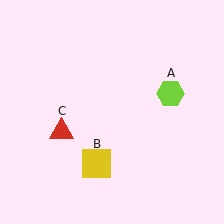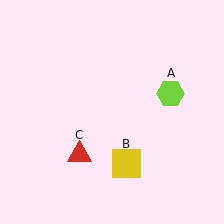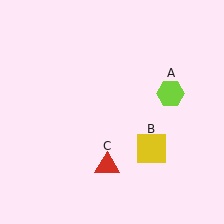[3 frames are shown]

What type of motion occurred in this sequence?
The yellow square (object B), red triangle (object C) rotated counterclockwise around the center of the scene.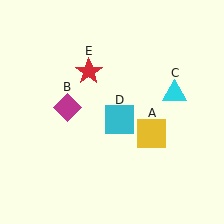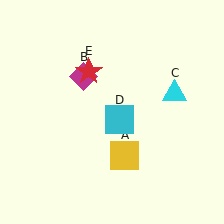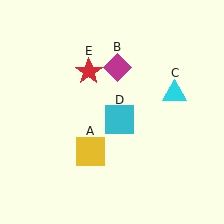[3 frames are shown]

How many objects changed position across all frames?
2 objects changed position: yellow square (object A), magenta diamond (object B).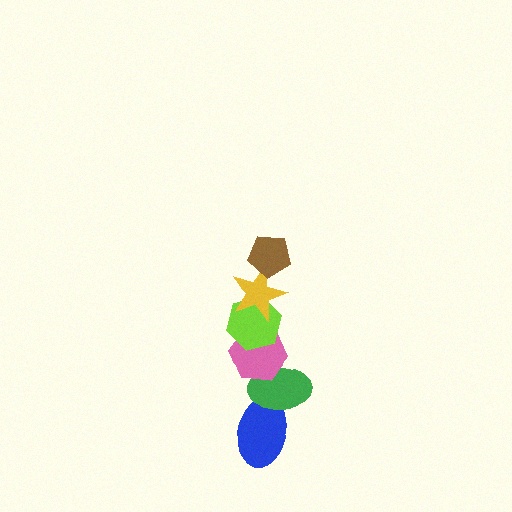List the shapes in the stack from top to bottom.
From top to bottom: the brown pentagon, the yellow star, the lime hexagon, the pink hexagon, the green ellipse, the blue ellipse.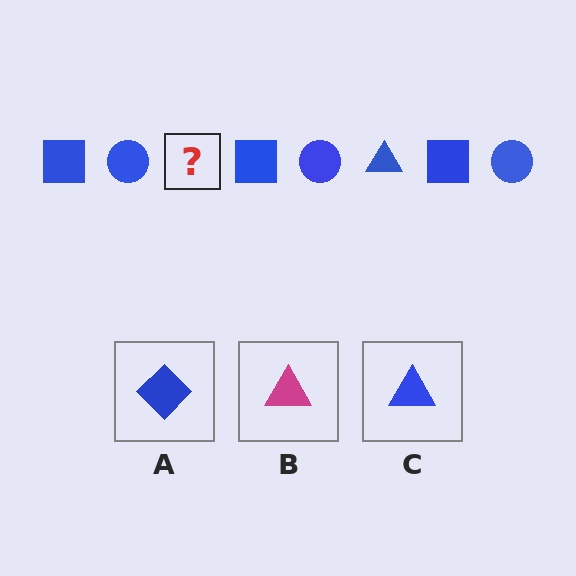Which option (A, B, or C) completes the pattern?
C.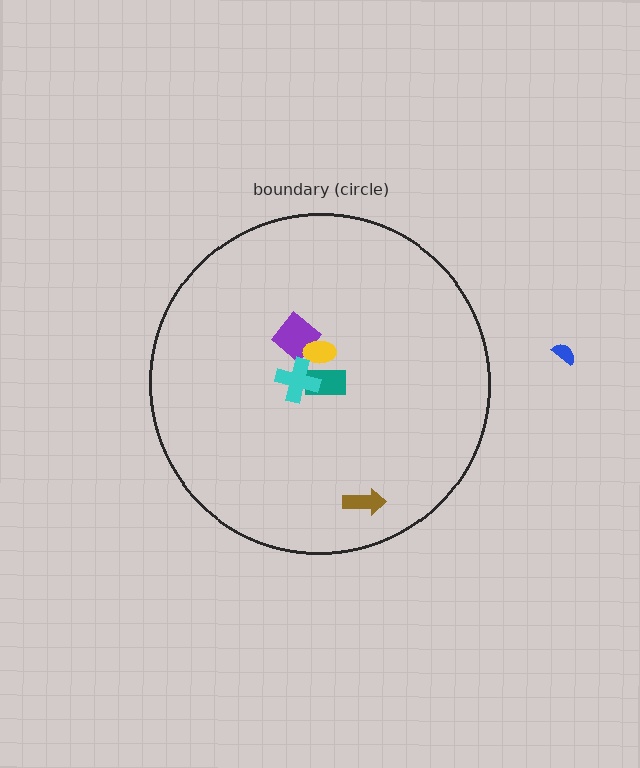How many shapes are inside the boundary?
5 inside, 1 outside.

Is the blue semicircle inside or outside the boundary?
Outside.